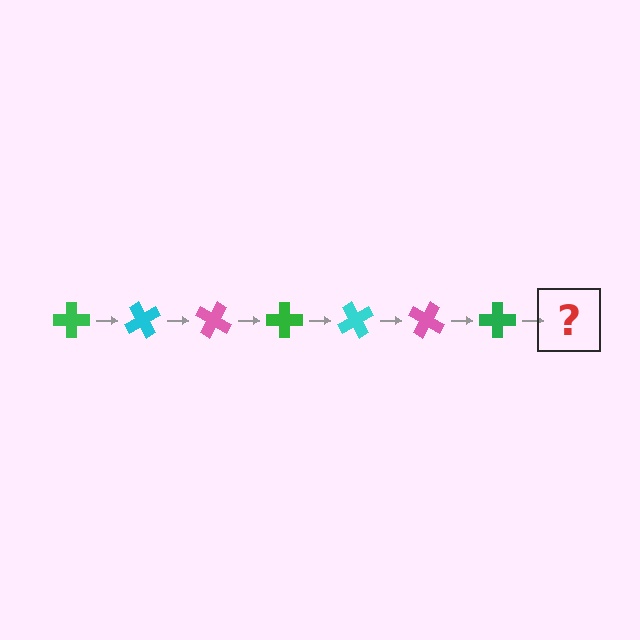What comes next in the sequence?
The next element should be a cyan cross, rotated 420 degrees from the start.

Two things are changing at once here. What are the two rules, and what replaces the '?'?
The two rules are that it rotates 60 degrees each step and the color cycles through green, cyan, and pink. The '?' should be a cyan cross, rotated 420 degrees from the start.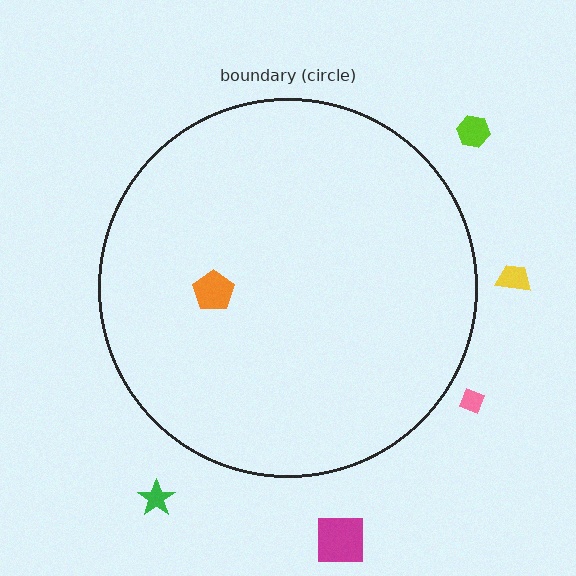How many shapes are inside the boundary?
1 inside, 5 outside.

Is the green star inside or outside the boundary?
Outside.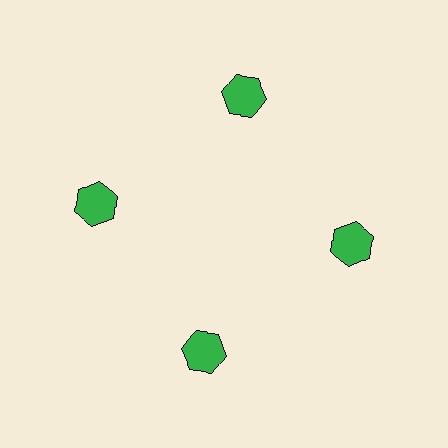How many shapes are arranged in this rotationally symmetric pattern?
There are 4 shapes, arranged in 4 groups of 1.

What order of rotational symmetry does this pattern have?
This pattern has 4-fold rotational symmetry.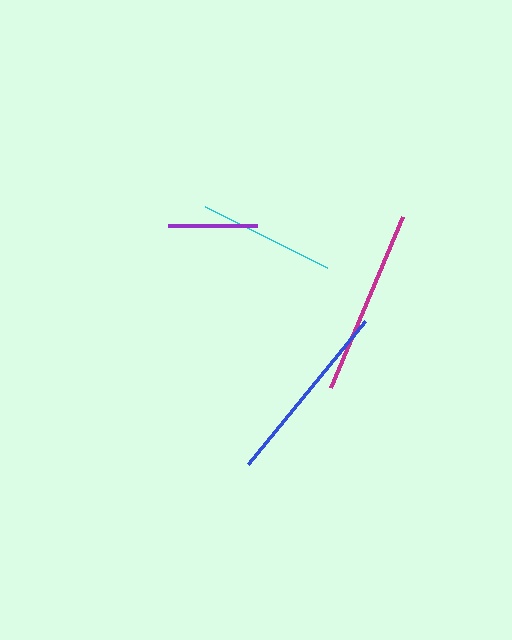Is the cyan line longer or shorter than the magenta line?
The magenta line is longer than the cyan line.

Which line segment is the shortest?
The purple line is the shortest at approximately 89 pixels.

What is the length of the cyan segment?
The cyan segment is approximately 136 pixels long.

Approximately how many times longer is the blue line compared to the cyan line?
The blue line is approximately 1.4 times the length of the cyan line.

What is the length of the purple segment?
The purple segment is approximately 89 pixels long.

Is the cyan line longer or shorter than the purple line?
The cyan line is longer than the purple line.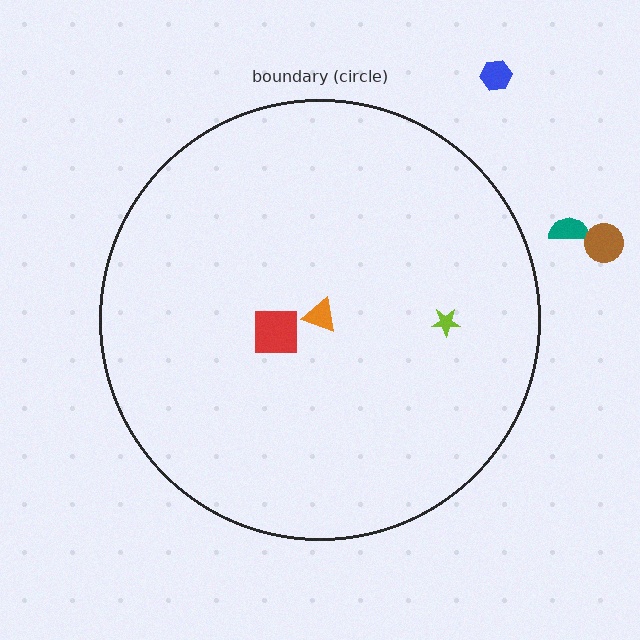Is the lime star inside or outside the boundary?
Inside.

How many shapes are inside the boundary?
3 inside, 3 outside.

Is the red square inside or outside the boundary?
Inside.